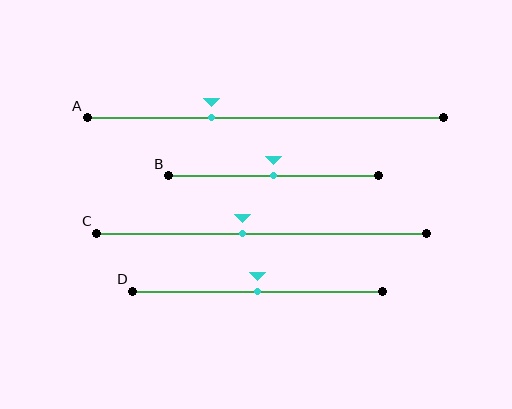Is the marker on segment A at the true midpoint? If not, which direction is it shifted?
No, the marker on segment A is shifted to the left by about 15% of the segment length.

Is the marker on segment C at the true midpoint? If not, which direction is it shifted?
No, the marker on segment C is shifted to the left by about 6% of the segment length.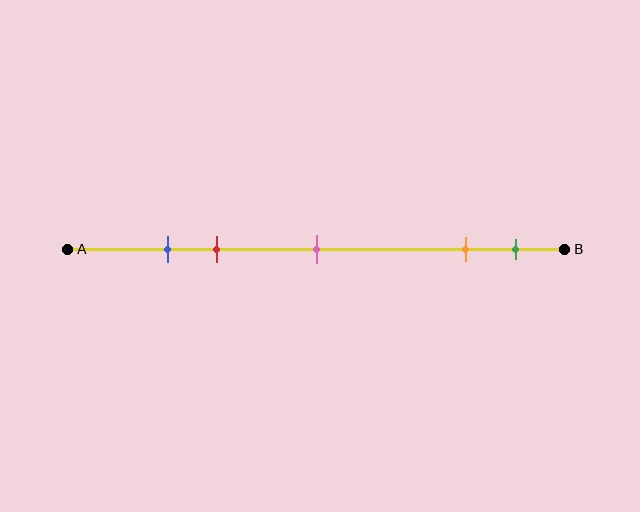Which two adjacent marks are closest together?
The blue and red marks are the closest adjacent pair.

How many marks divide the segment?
There are 5 marks dividing the segment.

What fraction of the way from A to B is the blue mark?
The blue mark is approximately 20% (0.2) of the way from A to B.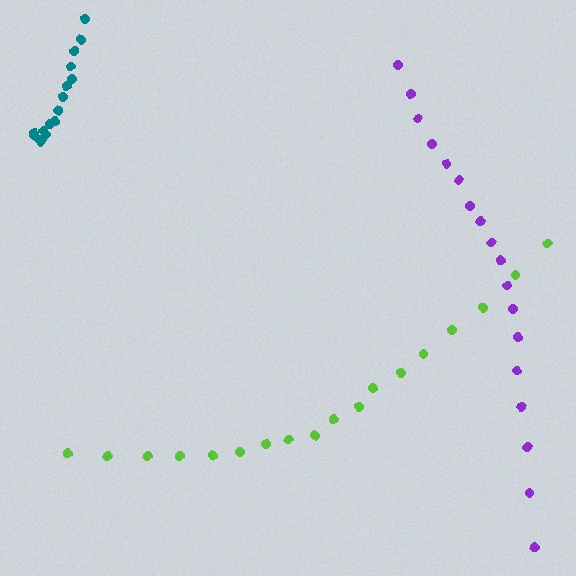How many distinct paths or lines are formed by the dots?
There are 3 distinct paths.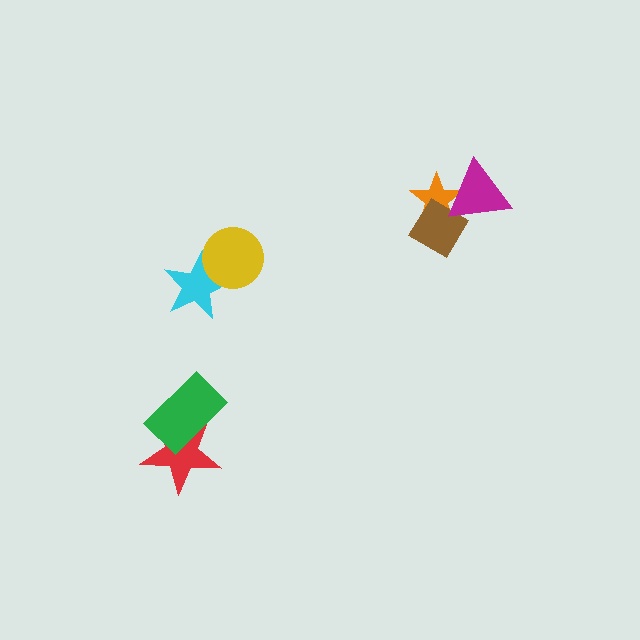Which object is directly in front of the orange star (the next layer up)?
The brown diamond is directly in front of the orange star.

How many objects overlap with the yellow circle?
1 object overlaps with the yellow circle.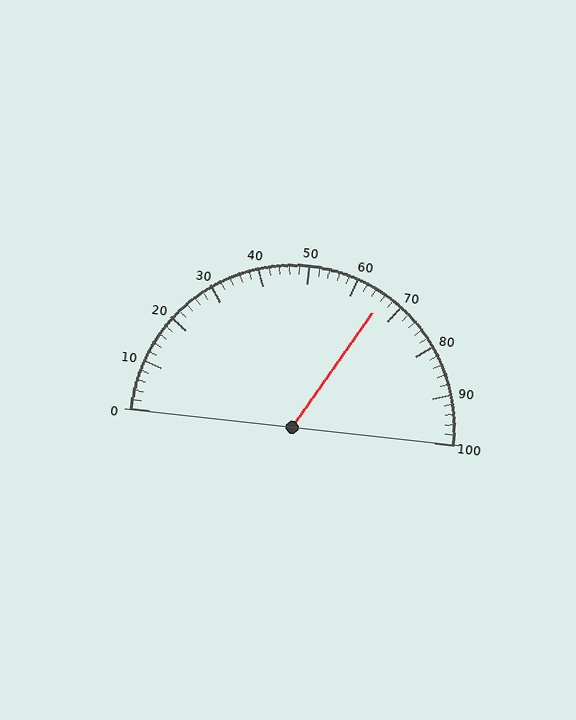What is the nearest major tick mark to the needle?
The nearest major tick mark is 70.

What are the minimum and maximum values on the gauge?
The gauge ranges from 0 to 100.